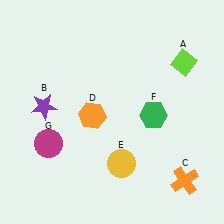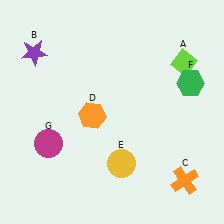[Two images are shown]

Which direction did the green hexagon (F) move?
The green hexagon (F) moved right.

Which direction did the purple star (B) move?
The purple star (B) moved up.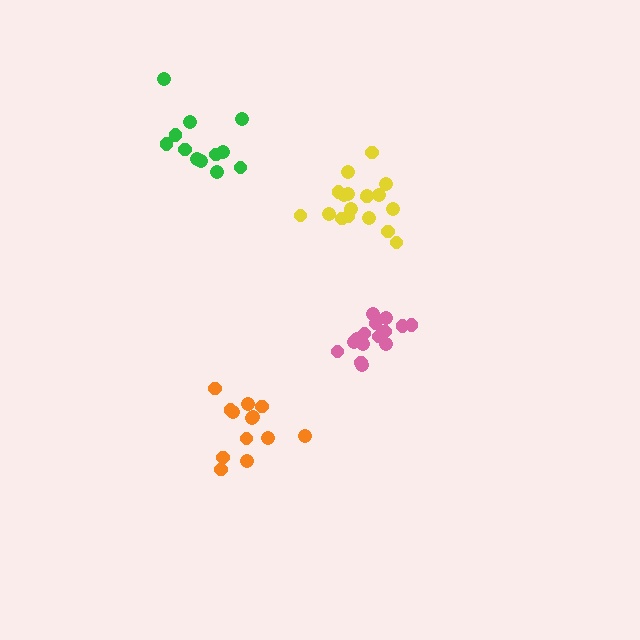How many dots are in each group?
Group 1: 12 dots, Group 2: 18 dots, Group 3: 13 dots, Group 4: 15 dots (58 total).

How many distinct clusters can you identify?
There are 4 distinct clusters.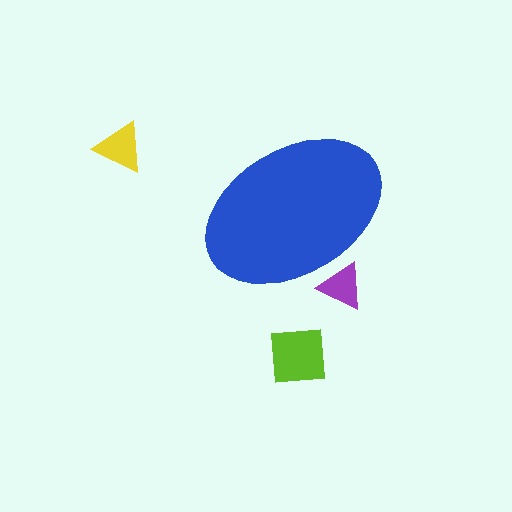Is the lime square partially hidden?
No, the lime square is fully visible.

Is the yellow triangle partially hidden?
No, the yellow triangle is fully visible.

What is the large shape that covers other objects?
A blue ellipse.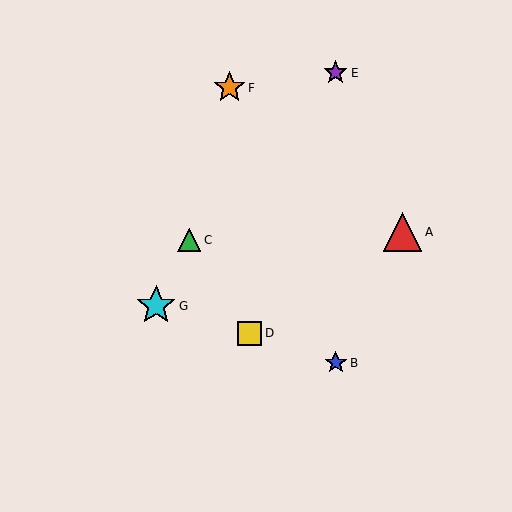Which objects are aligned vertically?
Objects B, E are aligned vertically.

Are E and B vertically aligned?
Yes, both are at x≈336.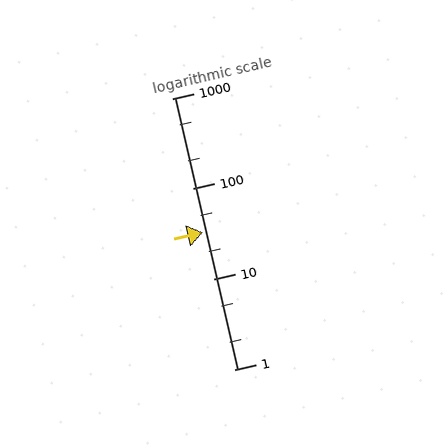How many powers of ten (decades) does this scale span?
The scale spans 3 decades, from 1 to 1000.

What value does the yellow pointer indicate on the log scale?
The pointer indicates approximately 33.